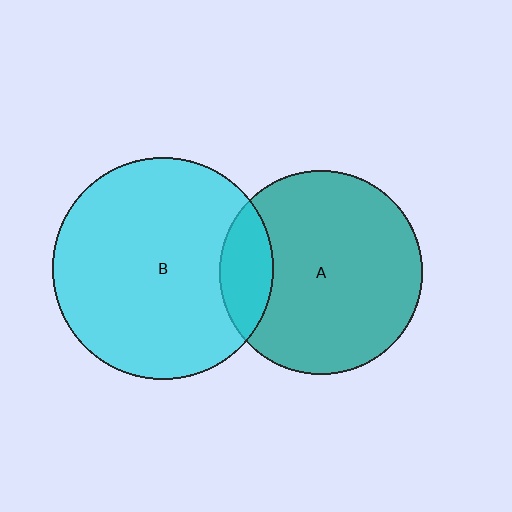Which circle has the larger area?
Circle B (cyan).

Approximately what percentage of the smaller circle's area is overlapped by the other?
Approximately 15%.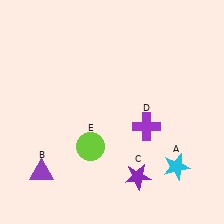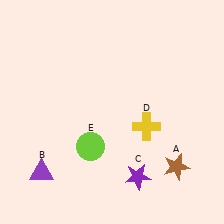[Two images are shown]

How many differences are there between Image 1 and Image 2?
There are 2 differences between the two images.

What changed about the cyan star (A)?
In Image 1, A is cyan. In Image 2, it changed to brown.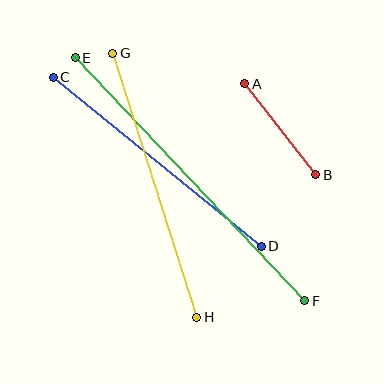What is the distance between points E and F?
The distance is approximately 334 pixels.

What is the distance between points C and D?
The distance is approximately 268 pixels.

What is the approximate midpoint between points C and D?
The midpoint is at approximately (157, 162) pixels.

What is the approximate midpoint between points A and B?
The midpoint is at approximately (280, 129) pixels.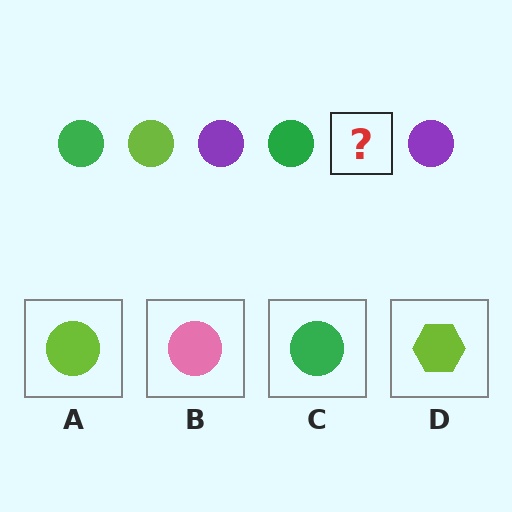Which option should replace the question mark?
Option A.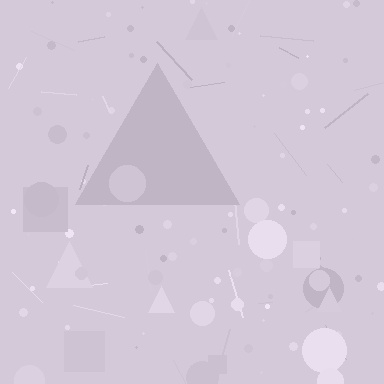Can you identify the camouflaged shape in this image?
The camouflaged shape is a triangle.